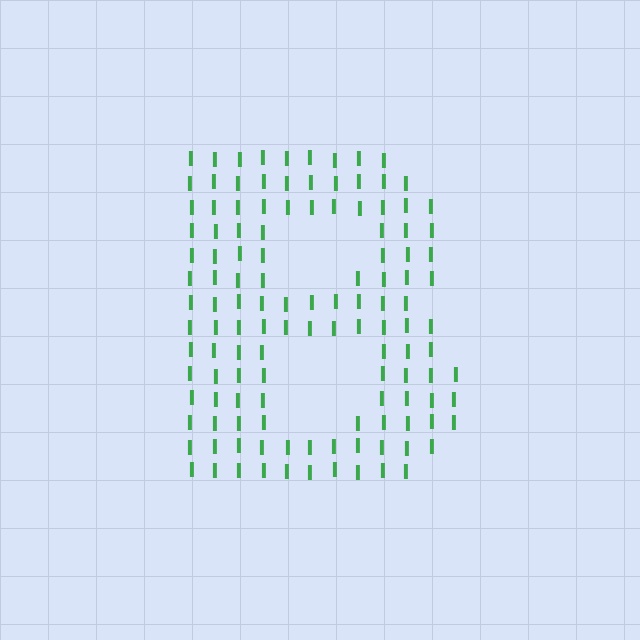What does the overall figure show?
The overall figure shows the letter B.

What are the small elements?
The small elements are letter I's.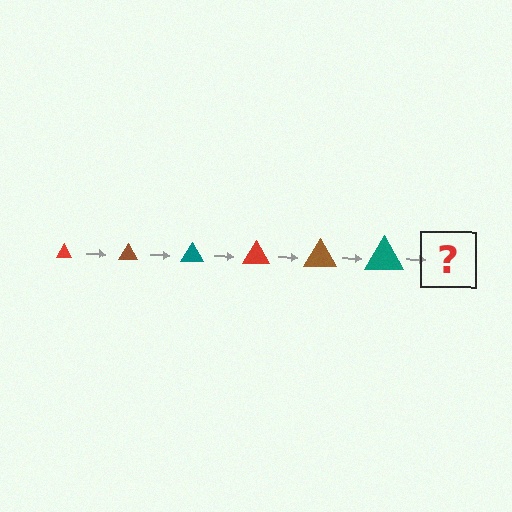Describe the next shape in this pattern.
It should be a red triangle, larger than the previous one.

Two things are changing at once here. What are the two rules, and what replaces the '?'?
The two rules are that the triangle grows larger each step and the color cycles through red, brown, and teal. The '?' should be a red triangle, larger than the previous one.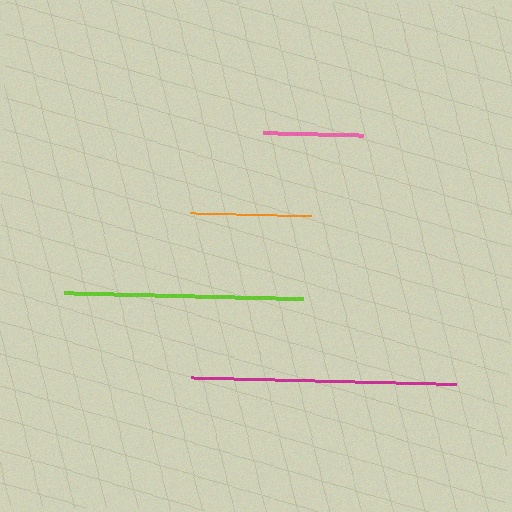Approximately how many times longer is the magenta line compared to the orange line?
The magenta line is approximately 2.2 times the length of the orange line.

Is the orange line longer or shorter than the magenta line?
The magenta line is longer than the orange line.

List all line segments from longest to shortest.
From longest to shortest: magenta, lime, orange, pink.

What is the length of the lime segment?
The lime segment is approximately 239 pixels long.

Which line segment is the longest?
The magenta line is the longest at approximately 265 pixels.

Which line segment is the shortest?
The pink line is the shortest at approximately 100 pixels.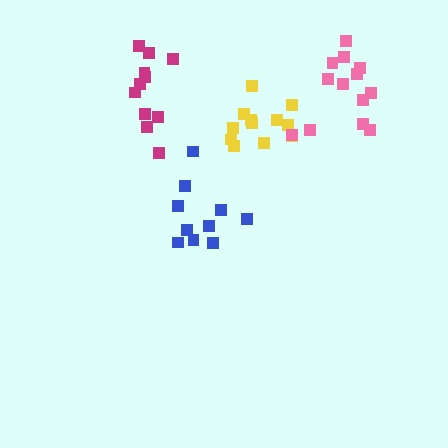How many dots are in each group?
Group 1: 11 dots, Group 2: 10 dots, Group 3: 12 dots, Group 4: 13 dots (46 total).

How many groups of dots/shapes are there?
There are 4 groups.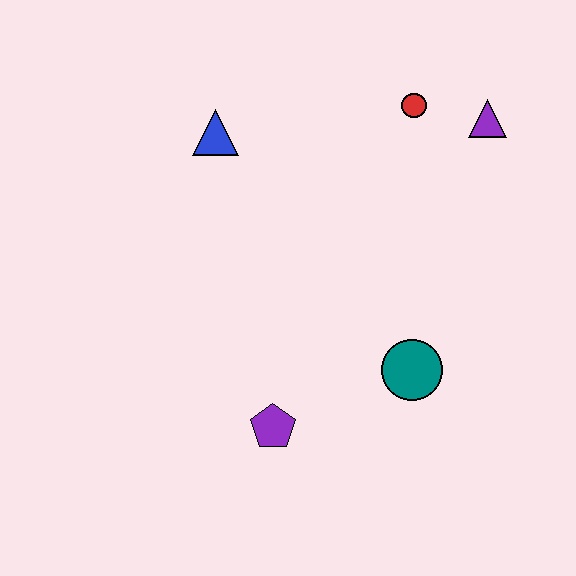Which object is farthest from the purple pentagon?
The purple triangle is farthest from the purple pentagon.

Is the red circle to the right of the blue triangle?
Yes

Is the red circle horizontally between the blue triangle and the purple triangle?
Yes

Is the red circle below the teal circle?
No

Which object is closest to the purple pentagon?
The teal circle is closest to the purple pentagon.